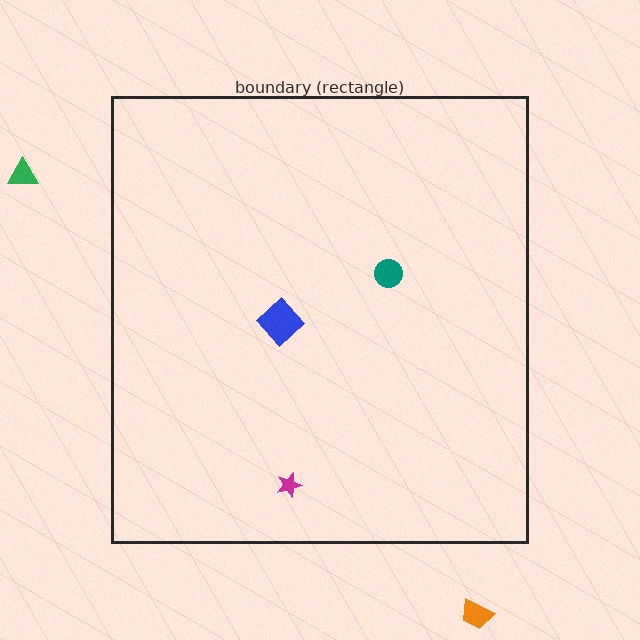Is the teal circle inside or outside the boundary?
Inside.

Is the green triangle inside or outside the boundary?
Outside.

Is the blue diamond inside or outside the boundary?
Inside.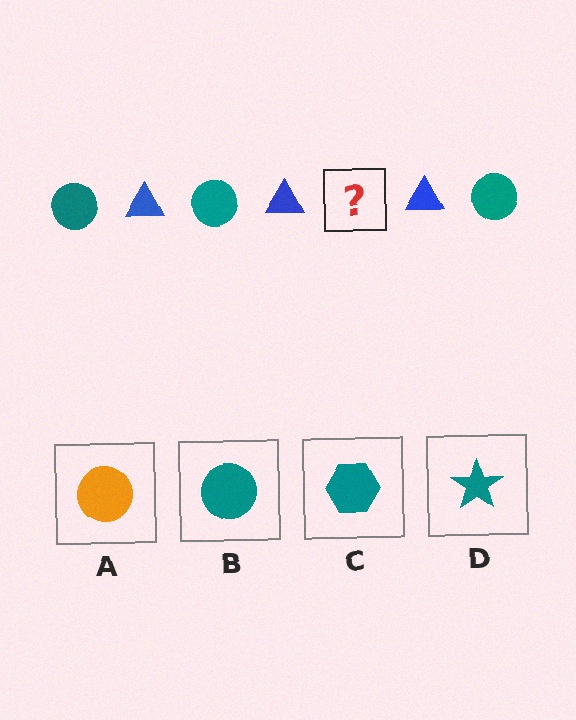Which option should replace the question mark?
Option B.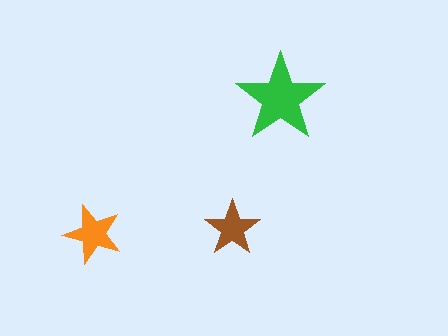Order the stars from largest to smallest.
the green one, the orange one, the brown one.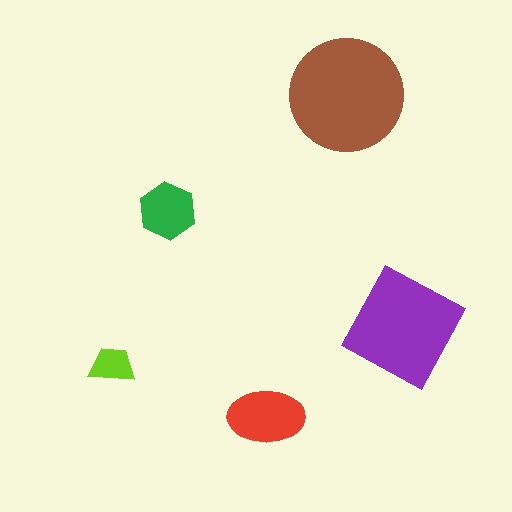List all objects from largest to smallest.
The brown circle, the purple square, the red ellipse, the green hexagon, the lime trapezoid.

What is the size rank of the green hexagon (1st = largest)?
4th.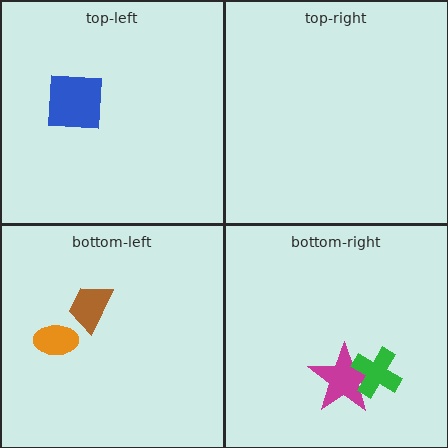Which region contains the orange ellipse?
The bottom-left region.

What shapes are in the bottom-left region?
The brown trapezoid, the orange ellipse.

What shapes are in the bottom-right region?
The magenta star, the green cross.